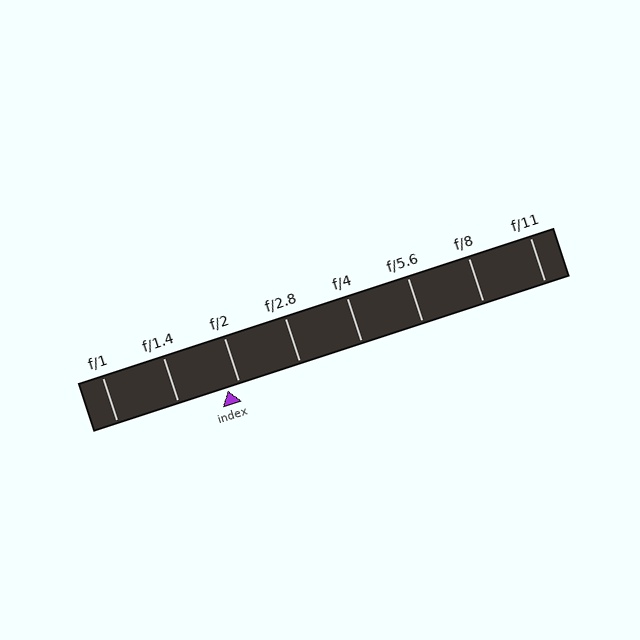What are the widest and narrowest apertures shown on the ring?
The widest aperture shown is f/1 and the narrowest is f/11.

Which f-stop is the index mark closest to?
The index mark is closest to f/2.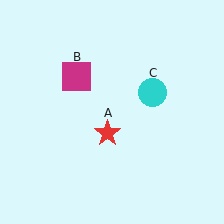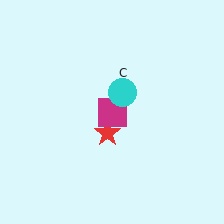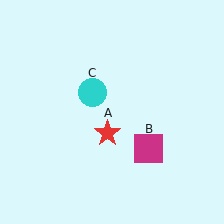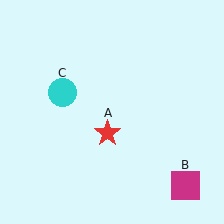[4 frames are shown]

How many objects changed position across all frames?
2 objects changed position: magenta square (object B), cyan circle (object C).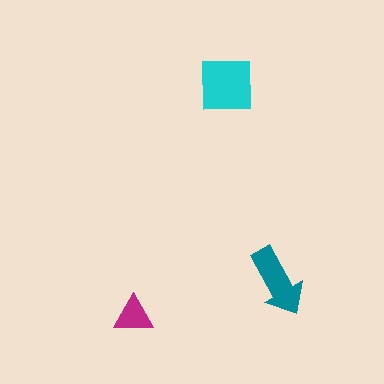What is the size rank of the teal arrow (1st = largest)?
2nd.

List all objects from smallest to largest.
The magenta triangle, the teal arrow, the cyan square.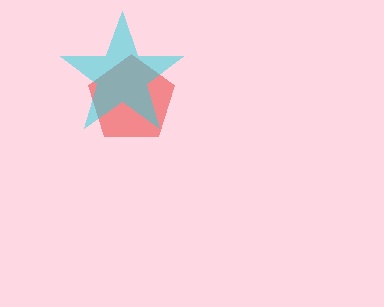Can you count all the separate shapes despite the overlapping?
Yes, there are 2 separate shapes.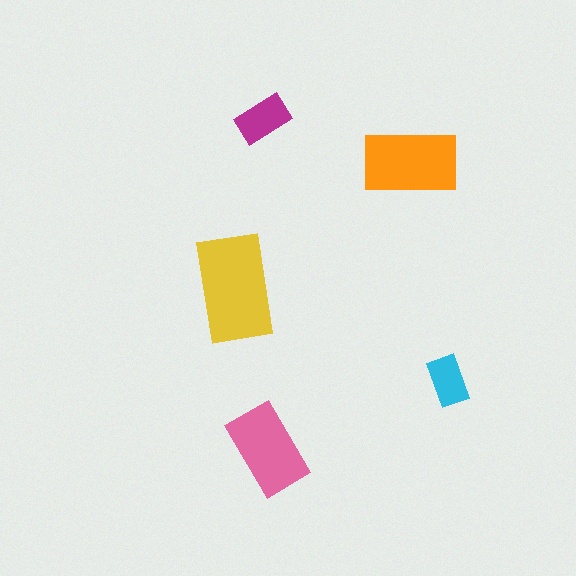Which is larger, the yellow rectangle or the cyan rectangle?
The yellow one.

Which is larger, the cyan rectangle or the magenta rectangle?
The magenta one.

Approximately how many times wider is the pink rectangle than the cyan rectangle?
About 2 times wider.